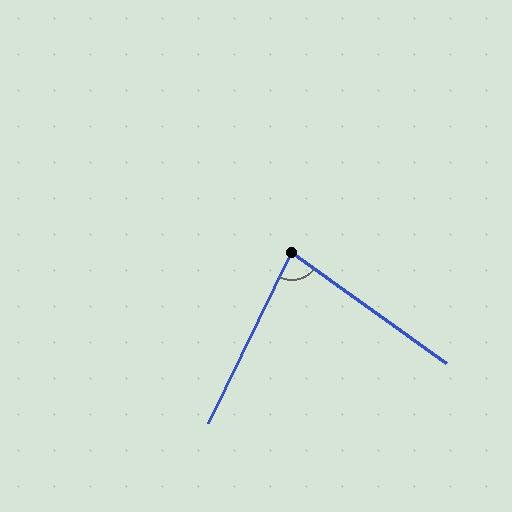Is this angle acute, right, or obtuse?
It is acute.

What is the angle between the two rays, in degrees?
Approximately 80 degrees.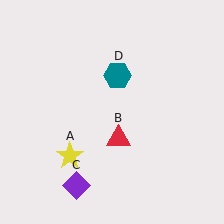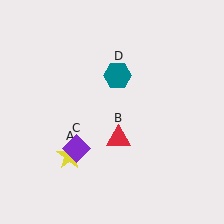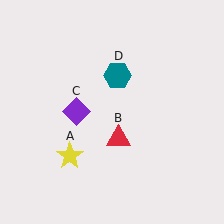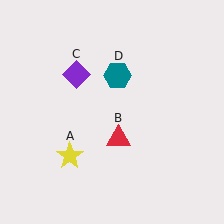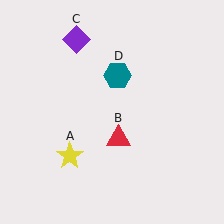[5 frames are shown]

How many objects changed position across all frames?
1 object changed position: purple diamond (object C).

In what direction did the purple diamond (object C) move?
The purple diamond (object C) moved up.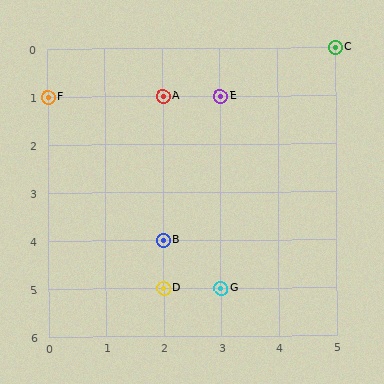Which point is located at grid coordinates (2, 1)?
Point A is at (2, 1).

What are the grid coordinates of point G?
Point G is at grid coordinates (3, 5).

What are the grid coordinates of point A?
Point A is at grid coordinates (2, 1).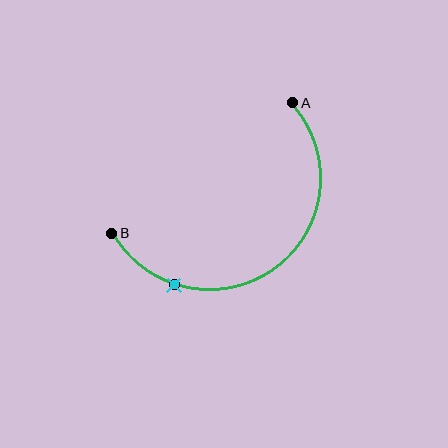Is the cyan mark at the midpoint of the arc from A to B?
No. The cyan mark lies on the arc but is closer to endpoint B. The arc midpoint would be at the point on the curve equidistant along the arc from both A and B.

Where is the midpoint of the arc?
The arc midpoint is the point on the curve farthest from the straight line joining A and B. It sits below and to the right of that line.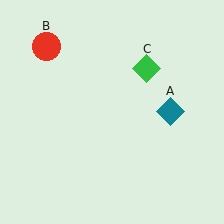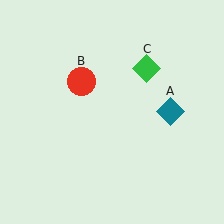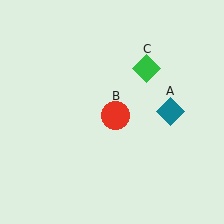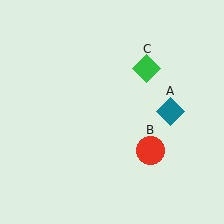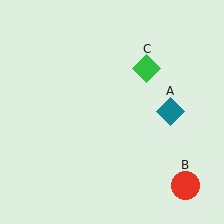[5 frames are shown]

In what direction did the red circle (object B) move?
The red circle (object B) moved down and to the right.